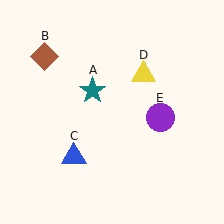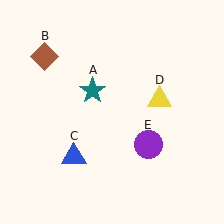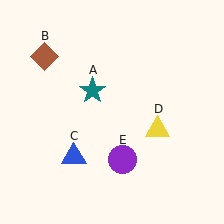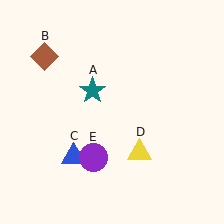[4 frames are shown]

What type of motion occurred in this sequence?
The yellow triangle (object D), purple circle (object E) rotated clockwise around the center of the scene.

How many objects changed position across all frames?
2 objects changed position: yellow triangle (object D), purple circle (object E).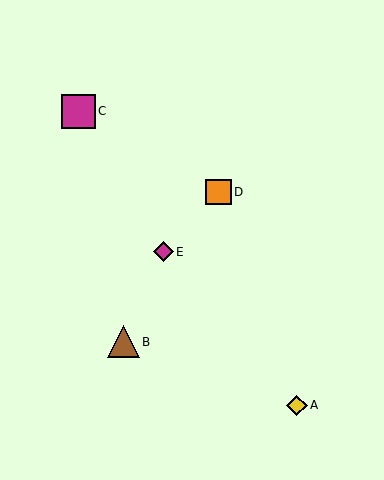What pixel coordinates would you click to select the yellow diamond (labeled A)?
Click at (297, 405) to select the yellow diamond A.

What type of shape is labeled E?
Shape E is a magenta diamond.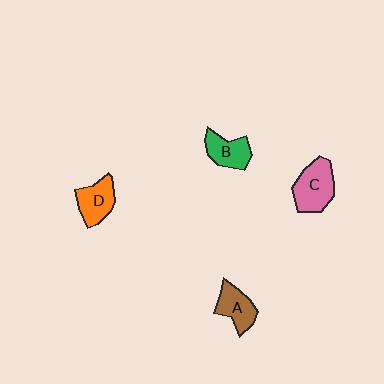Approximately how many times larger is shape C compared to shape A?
Approximately 1.4 times.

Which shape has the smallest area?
Shape B (green).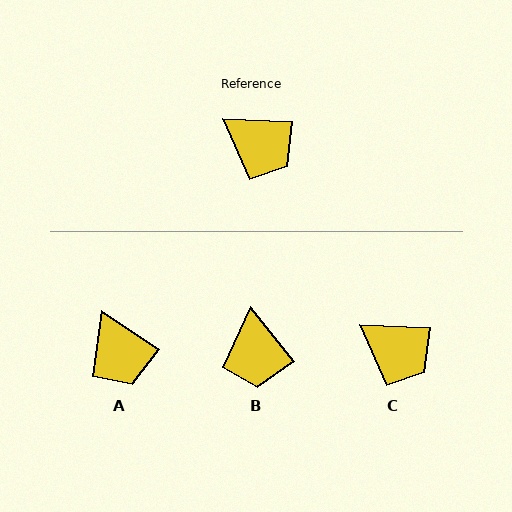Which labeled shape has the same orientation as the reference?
C.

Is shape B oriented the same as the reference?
No, it is off by about 48 degrees.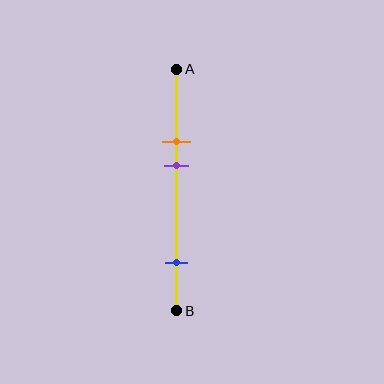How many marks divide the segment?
There are 3 marks dividing the segment.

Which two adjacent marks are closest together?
The orange and purple marks are the closest adjacent pair.